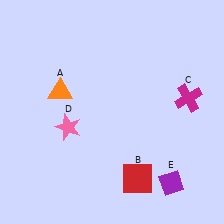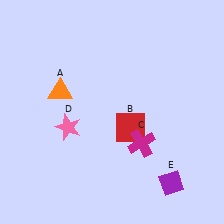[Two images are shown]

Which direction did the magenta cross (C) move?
The magenta cross (C) moved left.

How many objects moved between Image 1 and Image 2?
2 objects moved between the two images.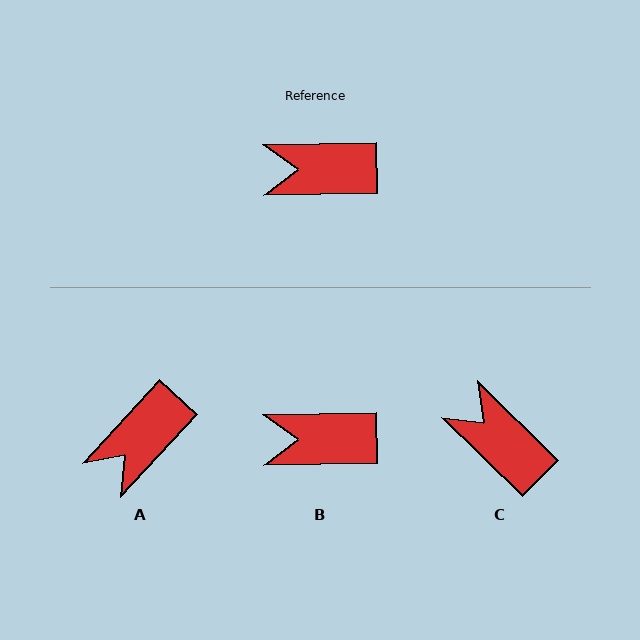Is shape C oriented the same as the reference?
No, it is off by about 45 degrees.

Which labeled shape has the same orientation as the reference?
B.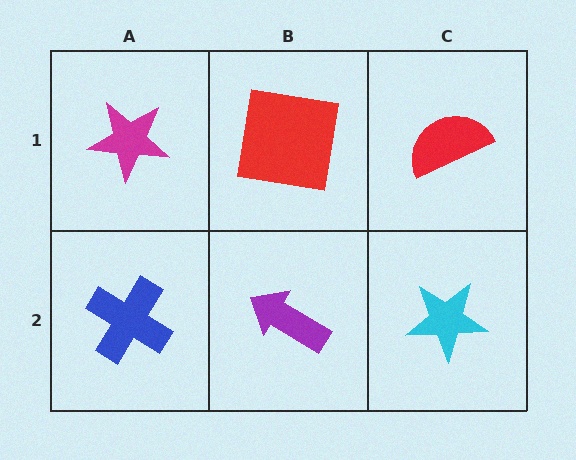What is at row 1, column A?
A magenta star.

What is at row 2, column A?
A blue cross.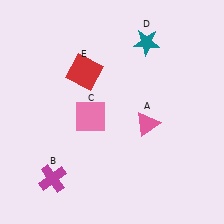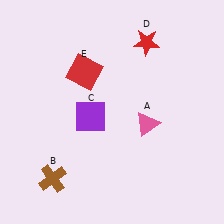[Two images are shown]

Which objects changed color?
B changed from magenta to brown. C changed from pink to purple. D changed from teal to red.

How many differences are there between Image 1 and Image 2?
There are 3 differences between the two images.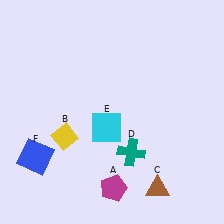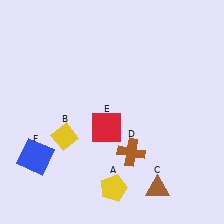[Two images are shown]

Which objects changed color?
A changed from magenta to yellow. D changed from teal to brown. E changed from cyan to red.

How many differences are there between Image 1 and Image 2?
There are 3 differences between the two images.